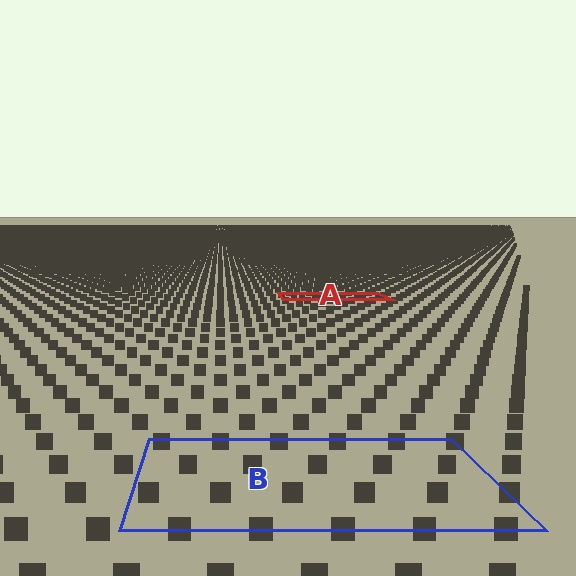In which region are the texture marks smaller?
The texture marks are smaller in region A, because it is farther away.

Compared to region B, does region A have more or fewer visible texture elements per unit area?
Region A has more texture elements per unit area — they are packed more densely because it is farther away.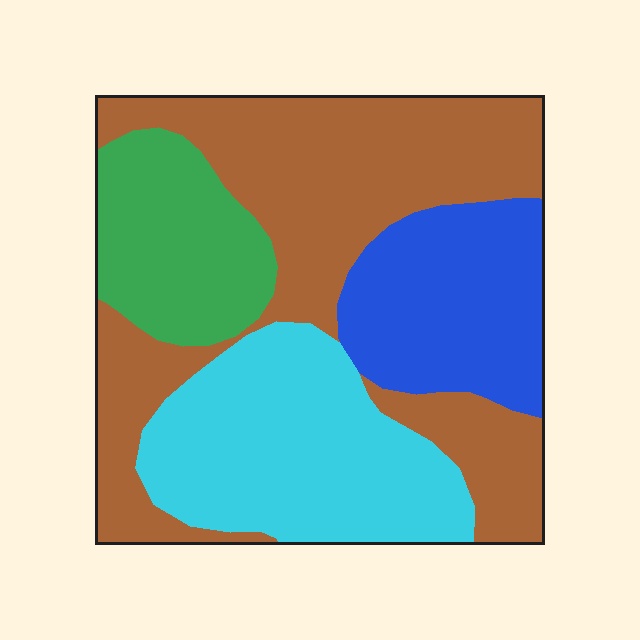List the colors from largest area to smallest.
From largest to smallest: brown, cyan, blue, green.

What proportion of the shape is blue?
Blue takes up less than a quarter of the shape.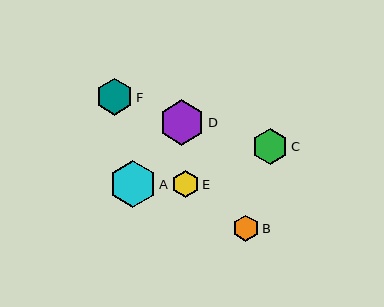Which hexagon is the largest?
Hexagon A is the largest with a size of approximately 47 pixels.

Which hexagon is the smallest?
Hexagon B is the smallest with a size of approximately 25 pixels.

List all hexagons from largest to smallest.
From largest to smallest: A, D, F, C, E, B.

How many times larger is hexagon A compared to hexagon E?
Hexagon A is approximately 1.7 times the size of hexagon E.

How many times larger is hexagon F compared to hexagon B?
Hexagon F is approximately 1.4 times the size of hexagon B.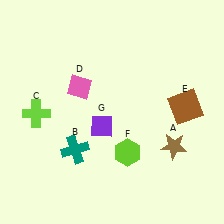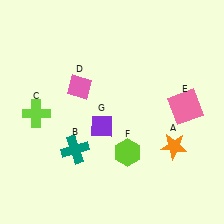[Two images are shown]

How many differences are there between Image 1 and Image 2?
There are 2 differences between the two images.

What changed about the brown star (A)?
In Image 1, A is brown. In Image 2, it changed to orange.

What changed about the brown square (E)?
In Image 1, E is brown. In Image 2, it changed to pink.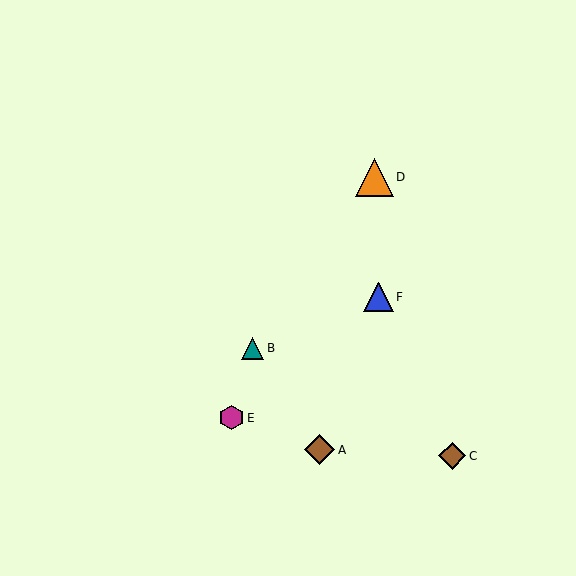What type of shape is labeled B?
Shape B is a teal triangle.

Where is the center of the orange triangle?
The center of the orange triangle is at (374, 177).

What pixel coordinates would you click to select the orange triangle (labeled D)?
Click at (374, 177) to select the orange triangle D.